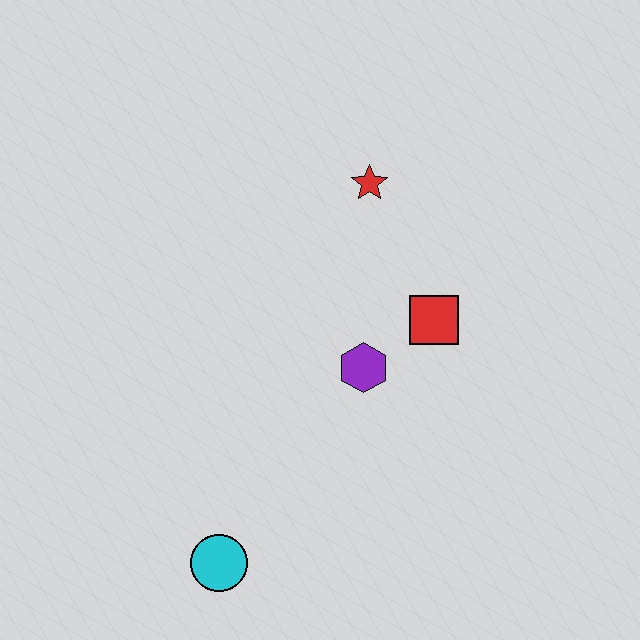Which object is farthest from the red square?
The cyan circle is farthest from the red square.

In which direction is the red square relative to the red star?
The red square is below the red star.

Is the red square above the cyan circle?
Yes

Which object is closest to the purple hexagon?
The red square is closest to the purple hexagon.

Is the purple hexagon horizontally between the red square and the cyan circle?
Yes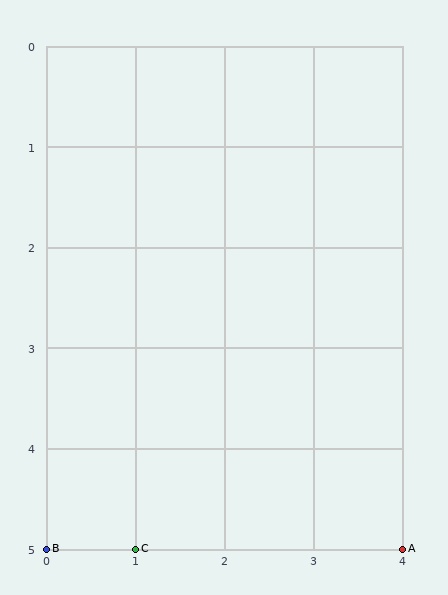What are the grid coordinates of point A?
Point A is at grid coordinates (4, 5).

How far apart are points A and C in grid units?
Points A and C are 3 columns apart.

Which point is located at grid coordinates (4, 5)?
Point A is at (4, 5).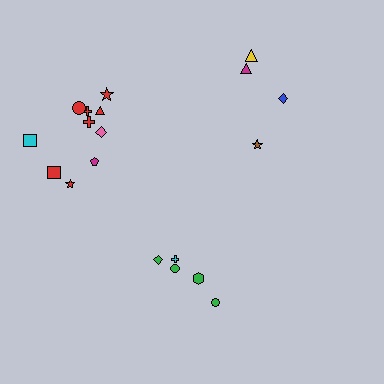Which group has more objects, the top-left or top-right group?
The top-left group.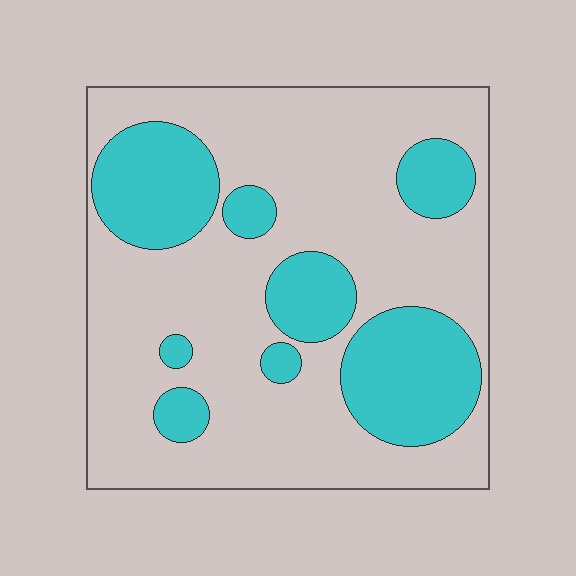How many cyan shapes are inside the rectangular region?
8.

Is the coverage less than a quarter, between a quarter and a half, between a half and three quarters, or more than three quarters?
Between a quarter and a half.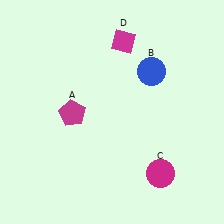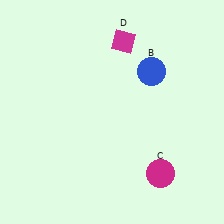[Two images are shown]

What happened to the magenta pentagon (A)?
The magenta pentagon (A) was removed in Image 2. It was in the bottom-left area of Image 1.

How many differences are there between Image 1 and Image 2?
There is 1 difference between the two images.